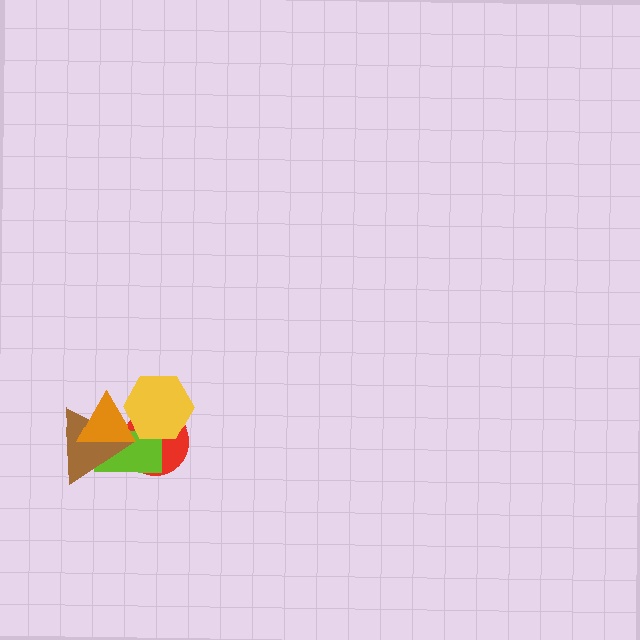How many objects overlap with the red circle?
4 objects overlap with the red circle.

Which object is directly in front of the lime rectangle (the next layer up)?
The brown triangle is directly in front of the lime rectangle.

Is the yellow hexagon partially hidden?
No, no other shape covers it.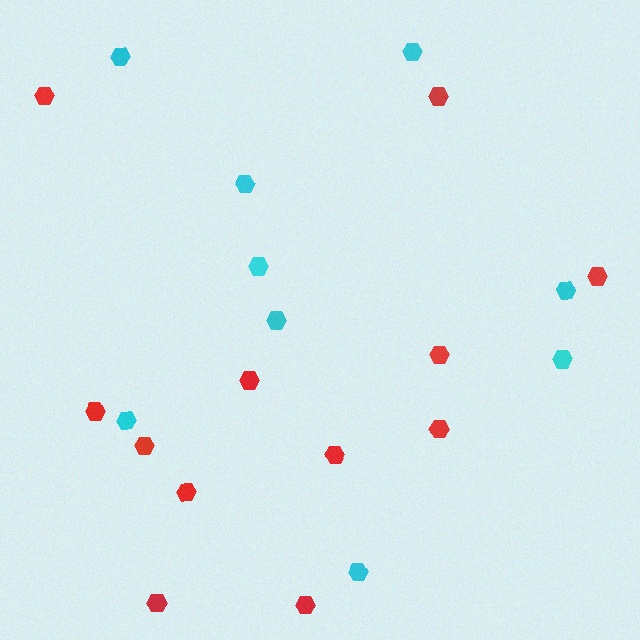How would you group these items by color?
There are 2 groups: one group of cyan hexagons (9) and one group of red hexagons (12).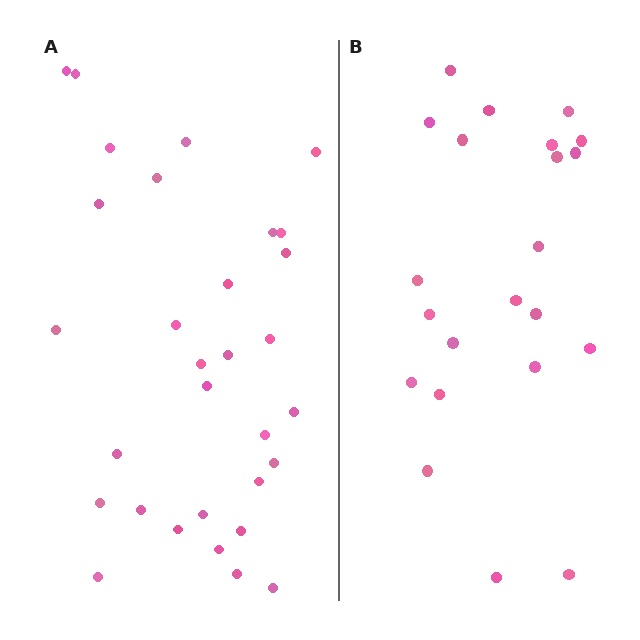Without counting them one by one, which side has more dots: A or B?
Region A (the left region) has more dots.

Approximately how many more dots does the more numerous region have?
Region A has roughly 8 or so more dots than region B.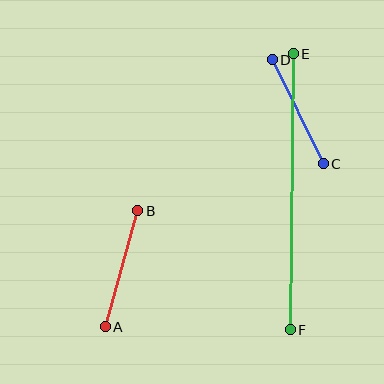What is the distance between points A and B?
The distance is approximately 120 pixels.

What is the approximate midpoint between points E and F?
The midpoint is at approximately (292, 192) pixels.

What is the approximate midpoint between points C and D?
The midpoint is at approximately (298, 112) pixels.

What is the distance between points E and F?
The distance is approximately 276 pixels.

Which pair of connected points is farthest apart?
Points E and F are farthest apart.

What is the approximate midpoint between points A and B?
The midpoint is at approximately (121, 269) pixels.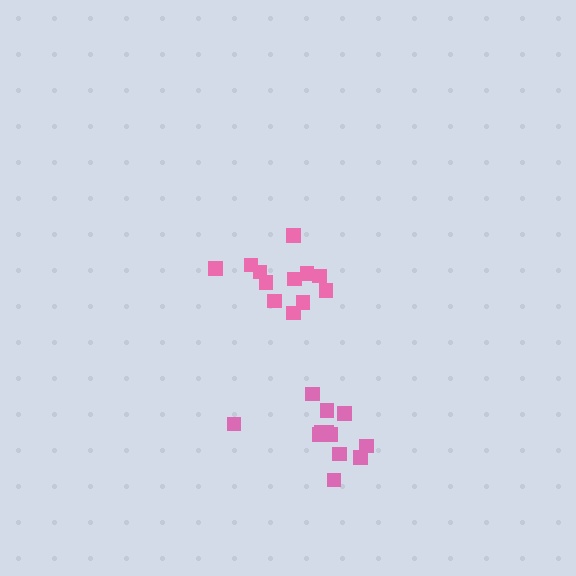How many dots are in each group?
Group 1: 12 dots, Group 2: 12 dots (24 total).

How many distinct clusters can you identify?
There are 2 distinct clusters.